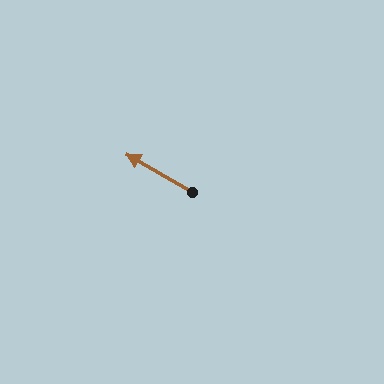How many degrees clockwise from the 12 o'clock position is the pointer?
Approximately 300 degrees.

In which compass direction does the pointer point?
Northwest.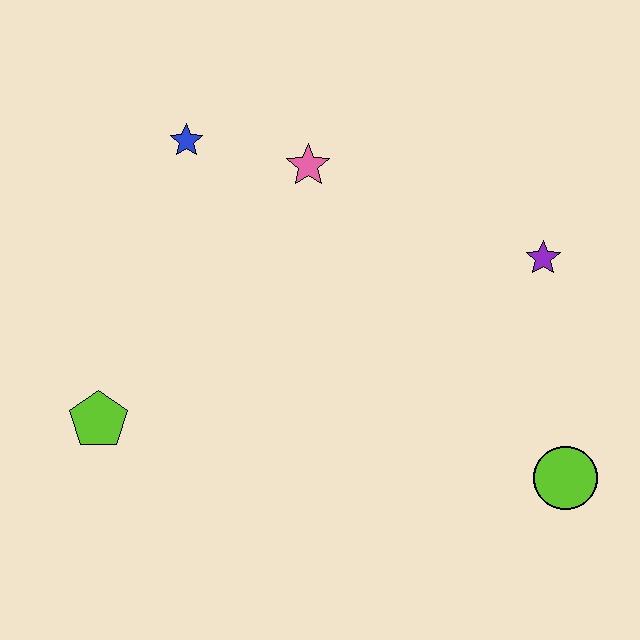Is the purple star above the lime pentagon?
Yes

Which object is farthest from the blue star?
The lime circle is farthest from the blue star.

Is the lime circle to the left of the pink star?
No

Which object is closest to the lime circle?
The purple star is closest to the lime circle.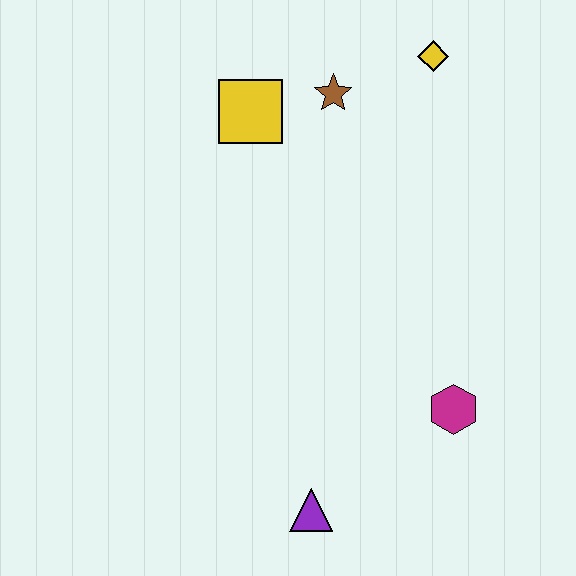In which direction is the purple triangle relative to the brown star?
The purple triangle is below the brown star.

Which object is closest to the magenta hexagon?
The purple triangle is closest to the magenta hexagon.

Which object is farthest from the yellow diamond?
The purple triangle is farthest from the yellow diamond.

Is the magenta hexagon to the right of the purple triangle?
Yes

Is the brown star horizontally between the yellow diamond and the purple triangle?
Yes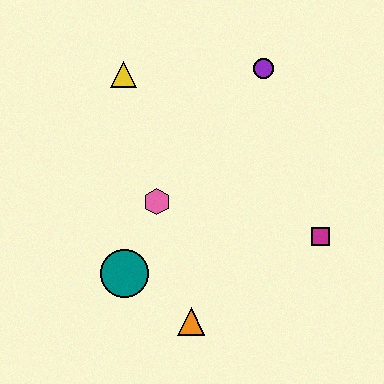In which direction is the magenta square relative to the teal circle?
The magenta square is to the right of the teal circle.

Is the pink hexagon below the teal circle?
No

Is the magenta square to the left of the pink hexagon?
No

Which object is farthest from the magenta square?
The yellow triangle is farthest from the magenta square.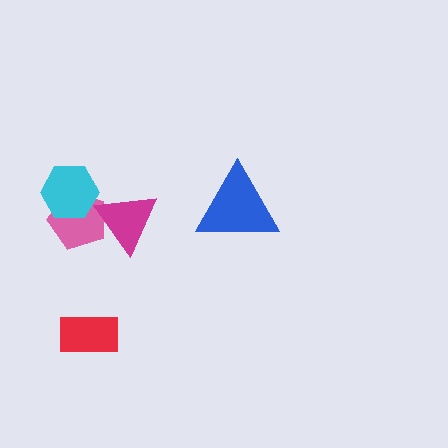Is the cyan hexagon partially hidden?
No, no other shape covers it.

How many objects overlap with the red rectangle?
0 objects overlap with the red rectangle.